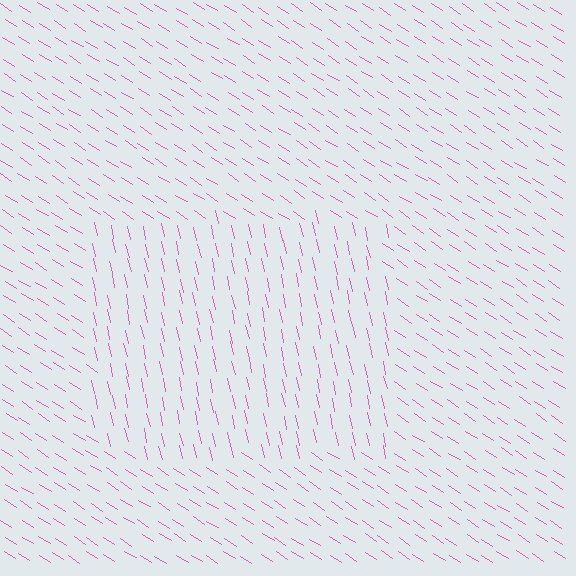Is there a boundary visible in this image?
Yes, there is a texture boundary formed by a change in line orientation.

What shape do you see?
I see a rectangle.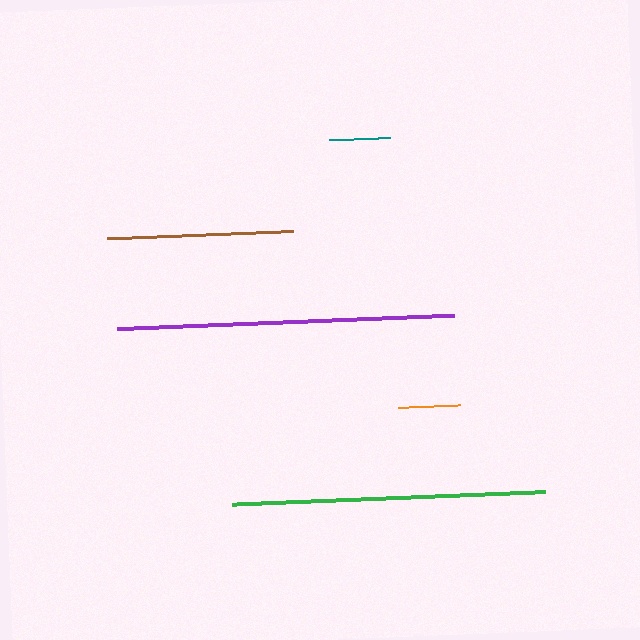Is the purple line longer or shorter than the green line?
The purple line is longer than the green line.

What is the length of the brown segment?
The brown segment is approximately 187 pixels long.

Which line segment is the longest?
The purple line is the longest at approximately 337 pixels.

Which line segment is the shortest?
The teal line is the shortest at approximately 61 pixels.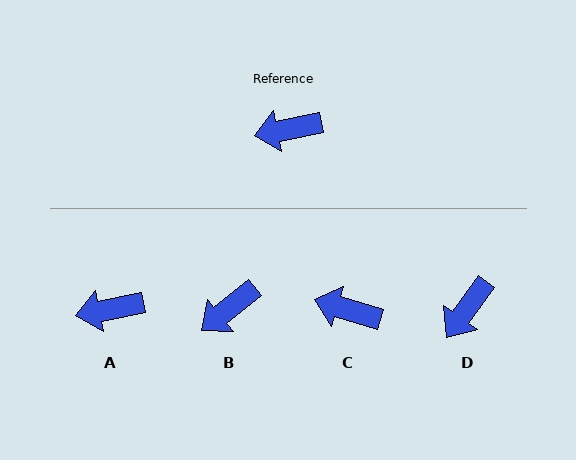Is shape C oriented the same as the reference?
No, it is off by about 28 degrees.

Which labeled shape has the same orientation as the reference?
A.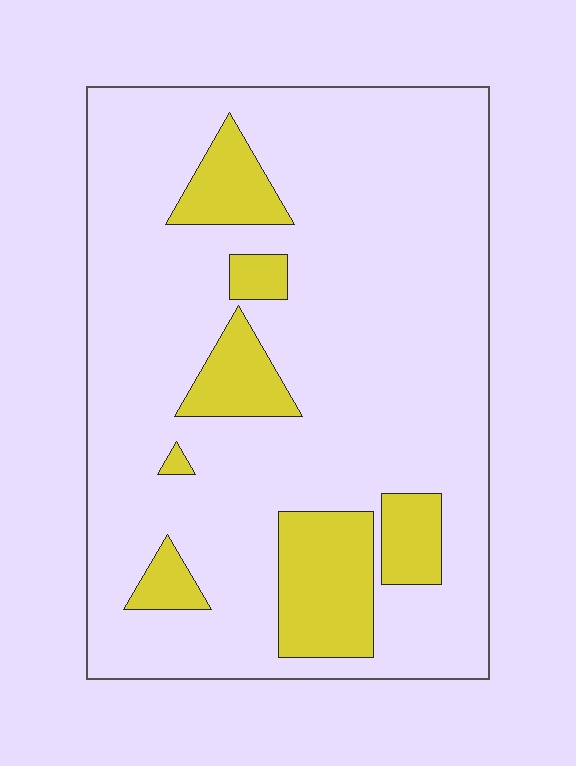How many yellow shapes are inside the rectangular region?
7.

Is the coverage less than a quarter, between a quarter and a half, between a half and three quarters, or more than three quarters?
Less than a quarter.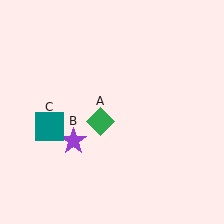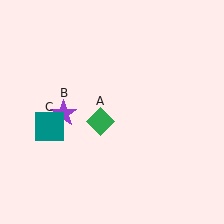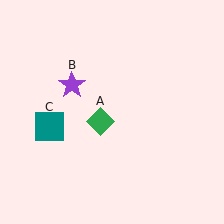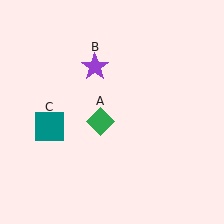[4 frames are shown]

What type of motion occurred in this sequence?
The purple star (object B) rotated clockwise around the center of the scene.